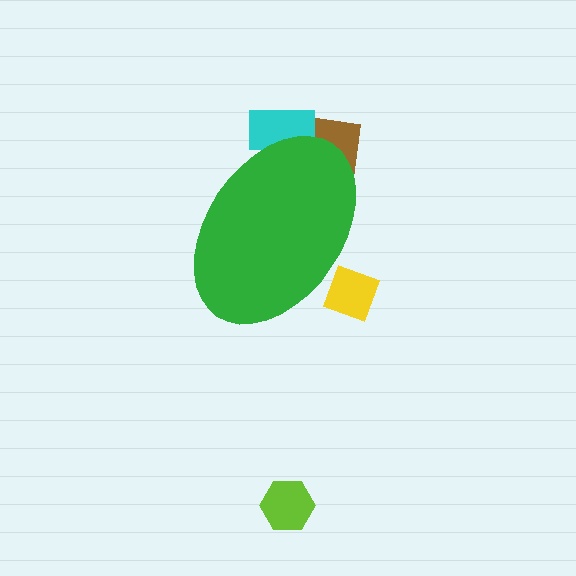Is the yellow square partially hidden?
Yes, the yellow square is partially hidden behind the green ellipse.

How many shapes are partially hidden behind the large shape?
3 shapes are partially hidden.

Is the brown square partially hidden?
Yes, the brown square is partially hidden behind the green ellipse.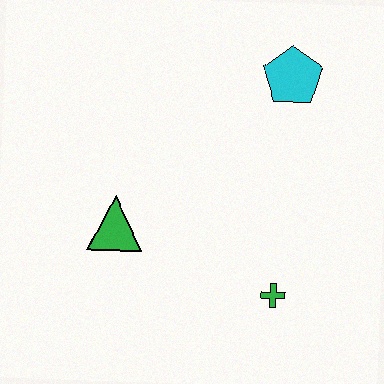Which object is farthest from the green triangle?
The cyan pentagon is farthest from the green triangle.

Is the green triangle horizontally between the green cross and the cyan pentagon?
No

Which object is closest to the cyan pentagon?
The green cross is closest to the cyan pentagon.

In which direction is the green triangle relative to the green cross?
The green triangle is to the left of the green cross.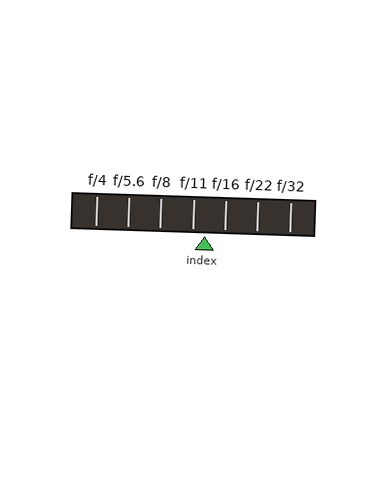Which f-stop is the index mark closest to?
The index mark is closest to f/11.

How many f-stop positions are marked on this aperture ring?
There are 7 f-stop positions marked.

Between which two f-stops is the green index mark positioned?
The index mark is between f/11 and f/16.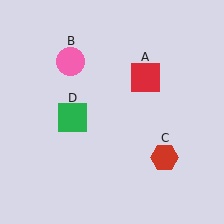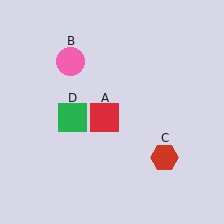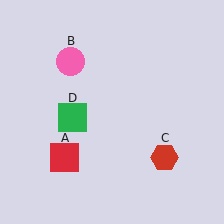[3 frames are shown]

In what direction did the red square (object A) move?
The red square (object A) moved down and to the left.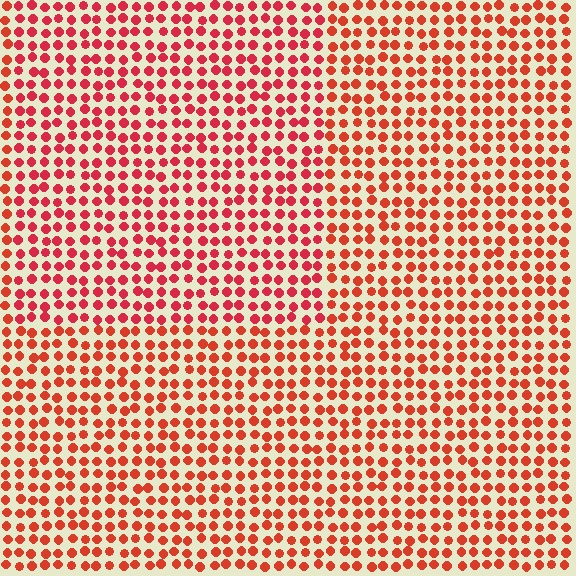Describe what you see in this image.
The image is filled with small red elements in a uniform arrangement. A rectangle-shaped region is visible where the elements are tinted to a slightly different hue, forming a subtle color boundary.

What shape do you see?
I see a rectangle.